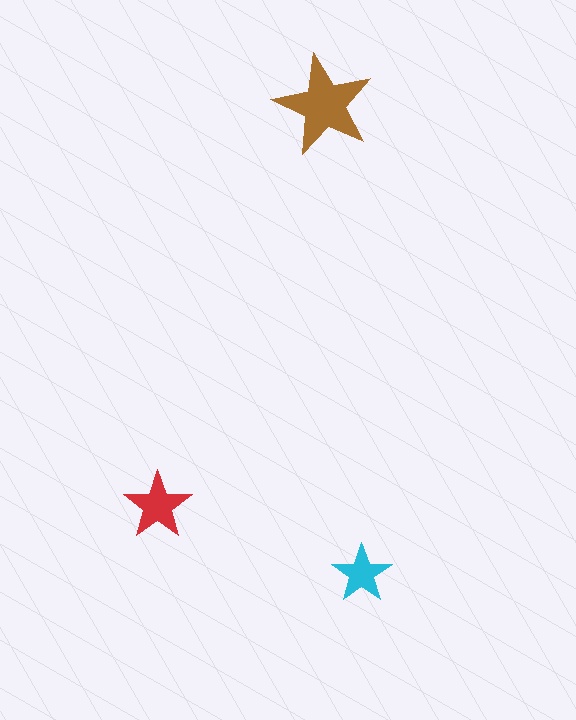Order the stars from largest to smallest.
the brown one, the red one, the cyan one.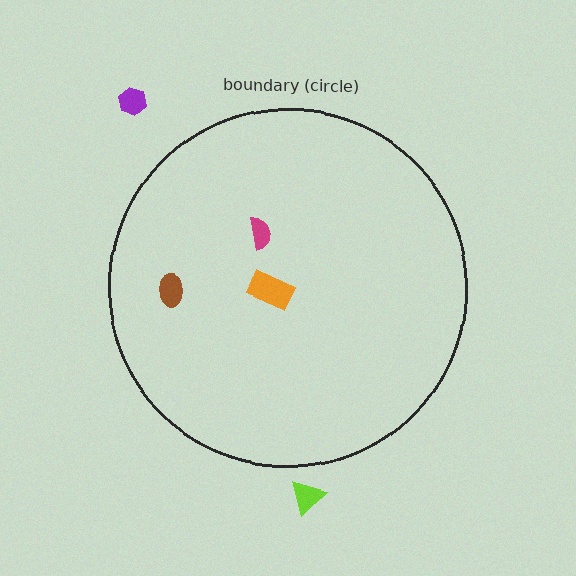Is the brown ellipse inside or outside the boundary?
Inside.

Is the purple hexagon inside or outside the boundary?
Outside.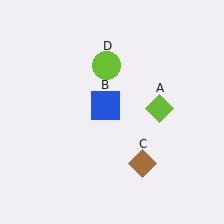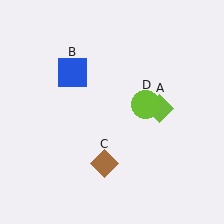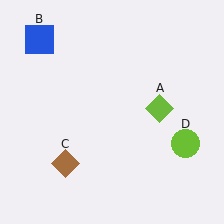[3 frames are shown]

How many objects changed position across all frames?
3 objects changed position: blue square (object B), brown diamond (object C), lime circle (object D).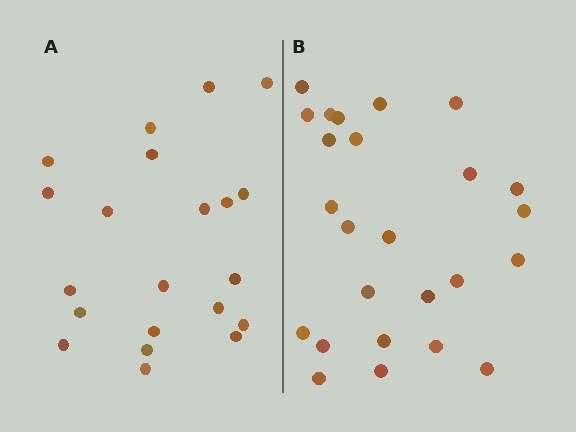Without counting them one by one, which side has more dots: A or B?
Region B (the right region) has more dots.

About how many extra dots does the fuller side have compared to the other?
Region B has about 4 more dots than region A.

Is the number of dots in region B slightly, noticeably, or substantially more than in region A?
Region B has only slightly more — the two regions are fairly close. The ratio is roughly 1.2 to 1.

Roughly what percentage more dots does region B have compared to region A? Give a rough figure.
About 20% more.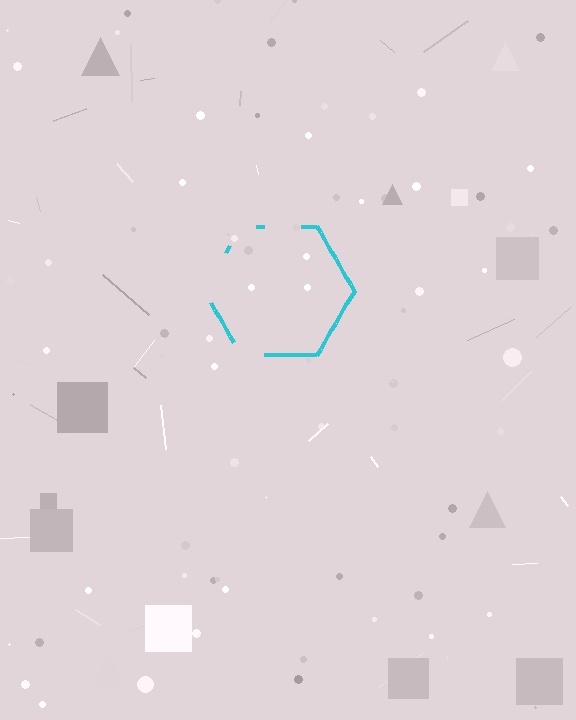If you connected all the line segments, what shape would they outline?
They would outline a hexagon.